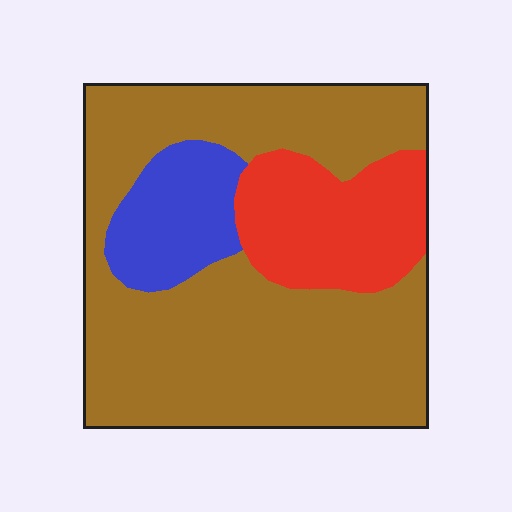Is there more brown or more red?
Brown.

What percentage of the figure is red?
Red covers about 20% of the figure.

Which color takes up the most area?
Brown, at roughly 70%.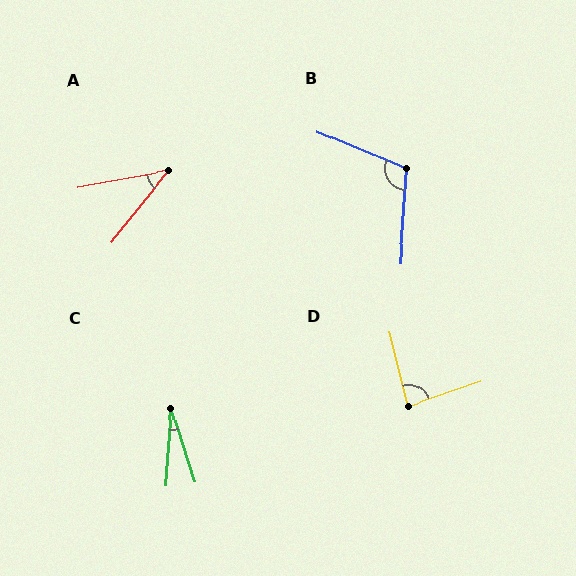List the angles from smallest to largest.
C (22°), A (41°), D (85°), B (109°).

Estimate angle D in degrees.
Approximately 85 degrees.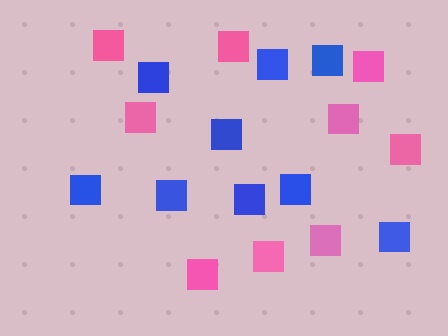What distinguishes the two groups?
There are 2 groups: one group of blue squares (9) and one group of pink squares (9).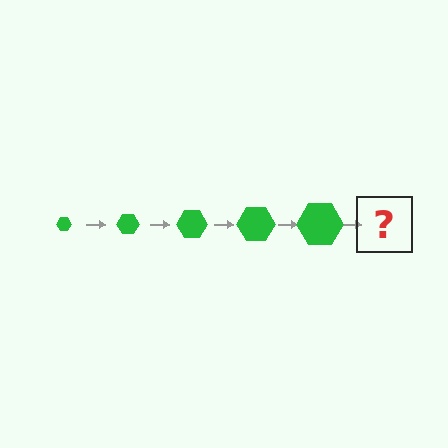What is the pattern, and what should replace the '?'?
The pattern is that the hexagon gets progressively larger each step. The '?' should be a green hexagon, larger than the previous one.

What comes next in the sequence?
The next element should be a green hexagon, larger than the previous one.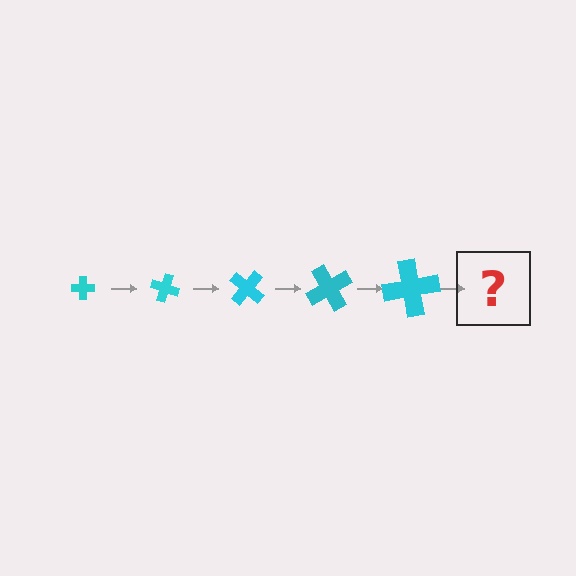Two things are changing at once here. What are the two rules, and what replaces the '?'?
The two rules are that the cross grows larger each step and it rotates 20 degrees each step. The '?' should be a cross, larger than the previous one and rotated 100 degrees from the start.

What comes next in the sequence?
The next element should be a cross, larger than the previous one and rotated 100 degrees from the start.